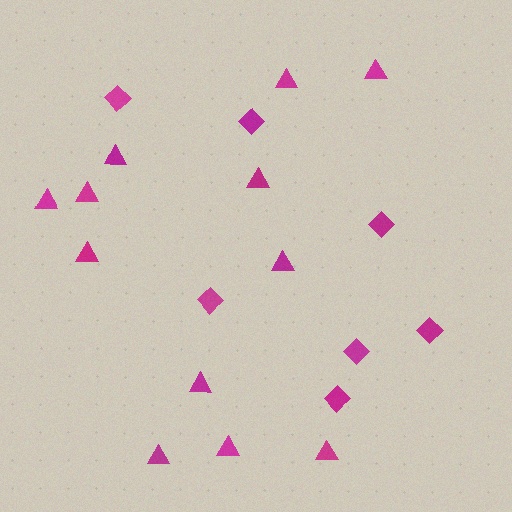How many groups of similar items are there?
There are 2 groups: one group of triangles (12) and one group of diamonds (7).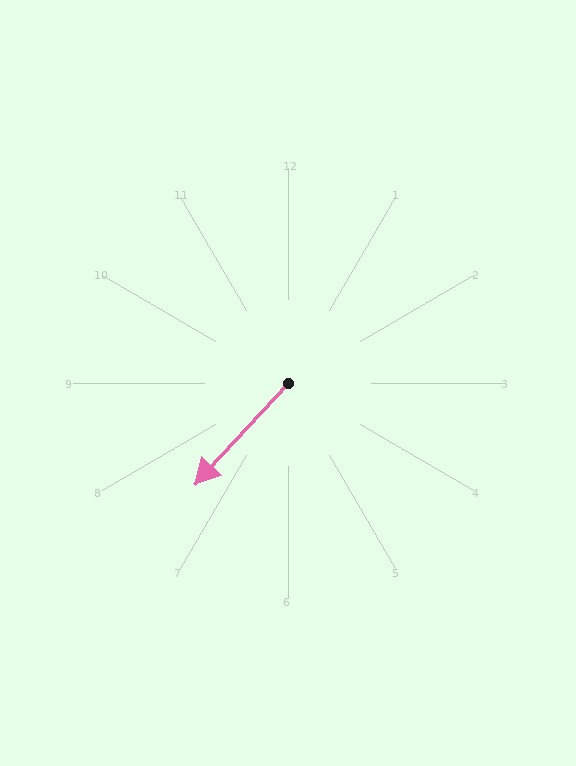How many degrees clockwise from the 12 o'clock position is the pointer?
Approximately 223 degrees.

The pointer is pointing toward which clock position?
Roughly 7 o'clock.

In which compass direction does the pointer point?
Southwest.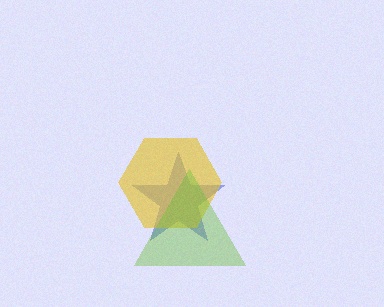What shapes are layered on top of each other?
The layered shapes are: a blue star, a yellow hexagon, a lime triangle.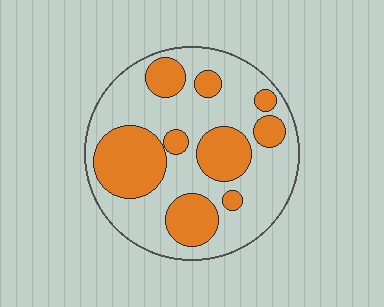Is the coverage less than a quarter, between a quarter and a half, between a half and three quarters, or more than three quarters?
Between a quarter and a half.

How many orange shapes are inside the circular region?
9.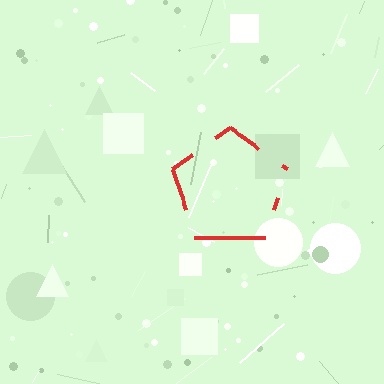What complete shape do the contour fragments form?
The contour fragments form a pentagon.